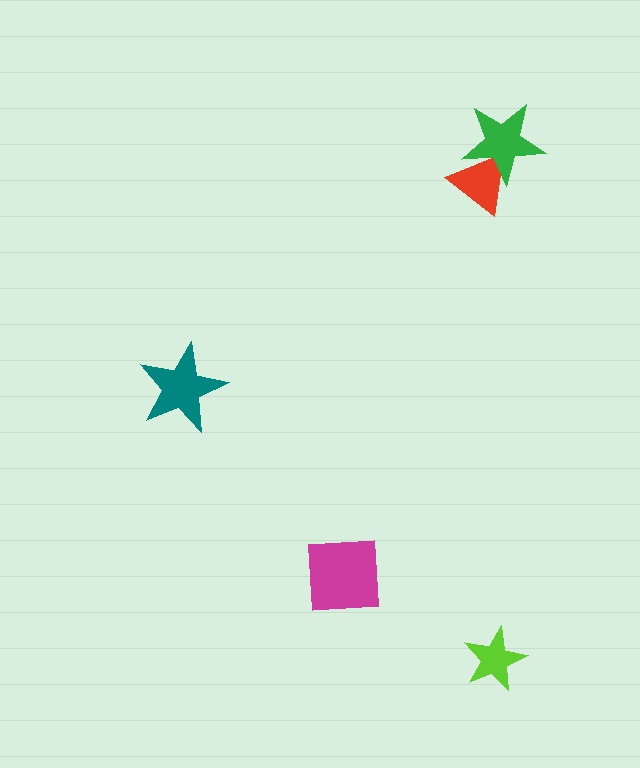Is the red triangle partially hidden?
Yes, it is partially covered by another shape.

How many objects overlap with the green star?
1 object overlaps with the green star.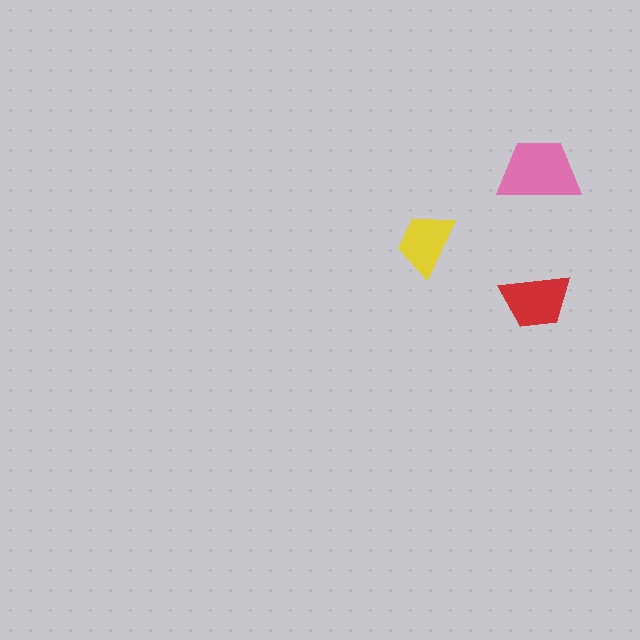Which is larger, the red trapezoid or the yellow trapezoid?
The red one.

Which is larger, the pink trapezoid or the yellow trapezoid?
The pink one.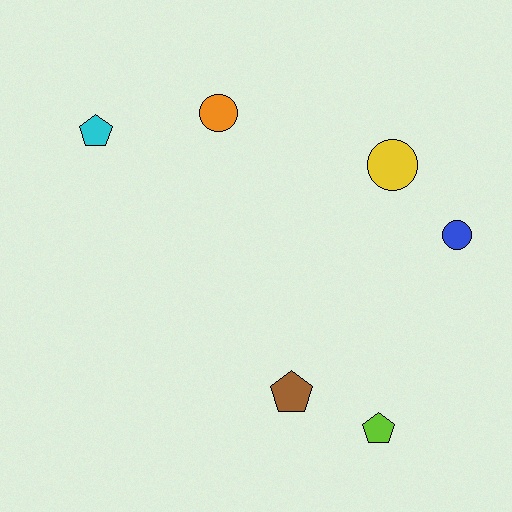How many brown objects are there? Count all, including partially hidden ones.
There is 1 brown object.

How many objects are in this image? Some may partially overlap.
There are 6 objects.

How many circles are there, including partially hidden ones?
There are 3 circles.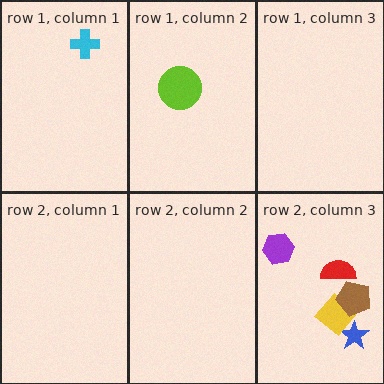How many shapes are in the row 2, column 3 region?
5.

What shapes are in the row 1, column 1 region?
The cyan cross.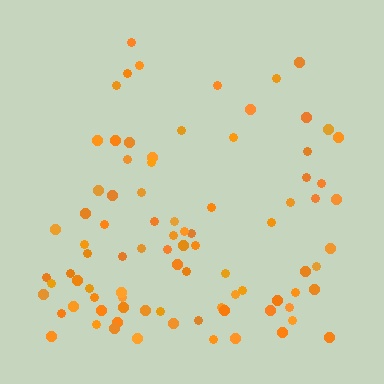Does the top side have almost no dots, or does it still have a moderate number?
Still a moderate number, just noticeably fewer than the bottom.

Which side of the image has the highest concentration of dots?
The bottom.